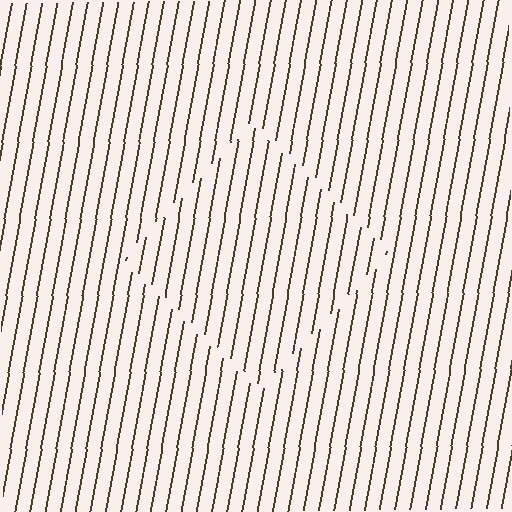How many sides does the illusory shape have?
4 sides — the line-ends trace a square.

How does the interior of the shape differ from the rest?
The interior of the shape contains the same grating, shifted by half a period — the contour is defined by the phase discontinuity where line-ends from the inner and outer gratings abut.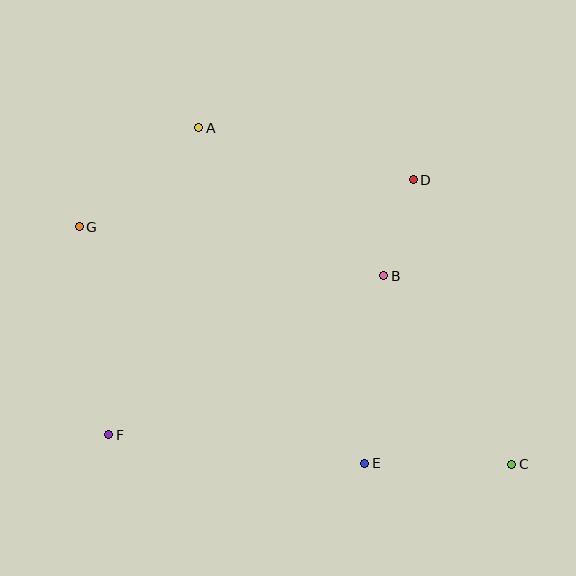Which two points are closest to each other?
Points B and D are closest to each other.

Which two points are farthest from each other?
Points C and G are farthest from each other.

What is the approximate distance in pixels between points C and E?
The distance between C and E is approximately 147 pixels.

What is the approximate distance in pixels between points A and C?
The distance between A and C is approximately 460 pixels.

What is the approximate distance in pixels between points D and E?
The distance between D and E is approximately 288 pixels.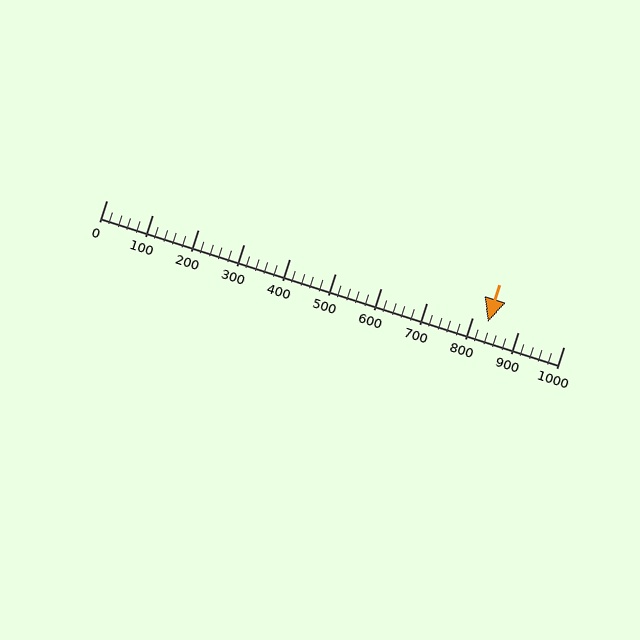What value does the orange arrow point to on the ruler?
The orange arrow points to approximately 835.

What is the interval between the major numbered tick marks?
The major tick marks are spaced 100 units apart.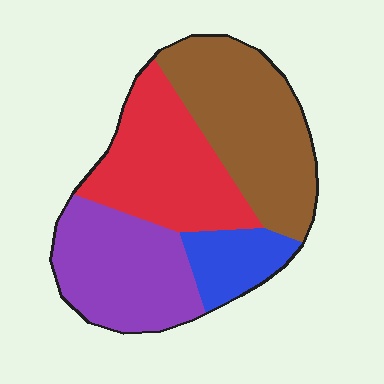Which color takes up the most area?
Brown, at roughly 35%.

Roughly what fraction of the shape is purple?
Purple takes up between a quarter and a half of the shape.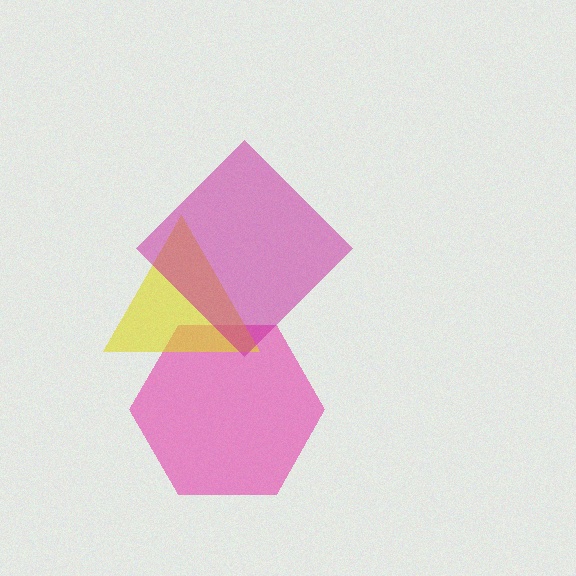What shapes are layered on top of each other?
The layered shapes are: a pink hexagon, a yellow triangle, a magenta diamond.